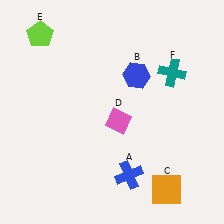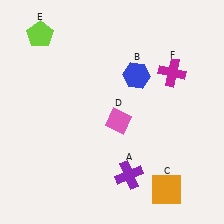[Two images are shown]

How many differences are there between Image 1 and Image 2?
There are 2 differences between the two images.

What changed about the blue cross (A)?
In Image 1, A is blue. In Image 2, it changed to purple.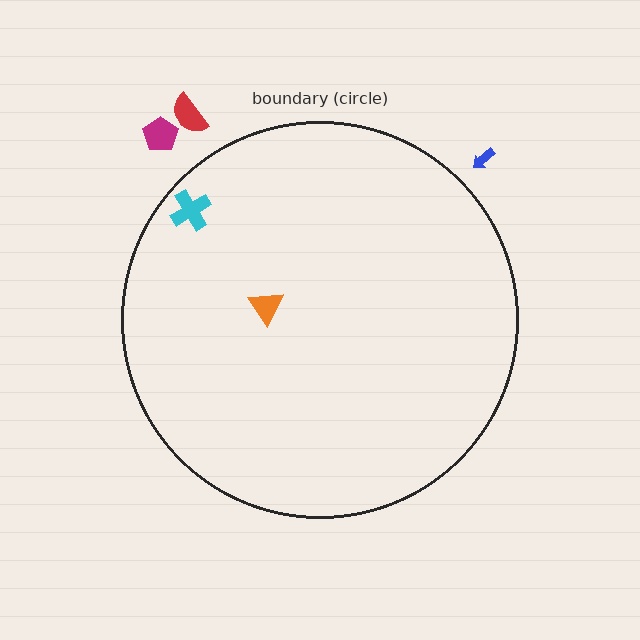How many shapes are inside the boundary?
2 inside, 3 outside.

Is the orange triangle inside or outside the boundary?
Inside.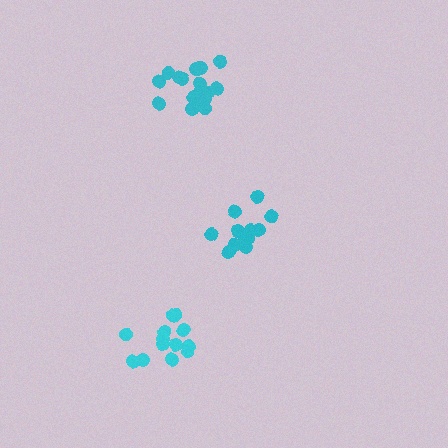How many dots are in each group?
Group 1: 13 dots, Group 2: 17 dots, Group 3: 13 dots (43 total).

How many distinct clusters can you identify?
There are 3 distinct clusters.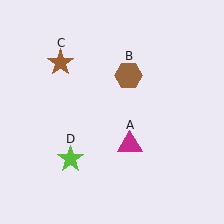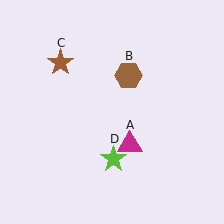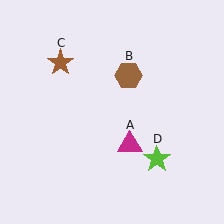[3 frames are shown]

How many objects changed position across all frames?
1 object changed position: lime star (object D).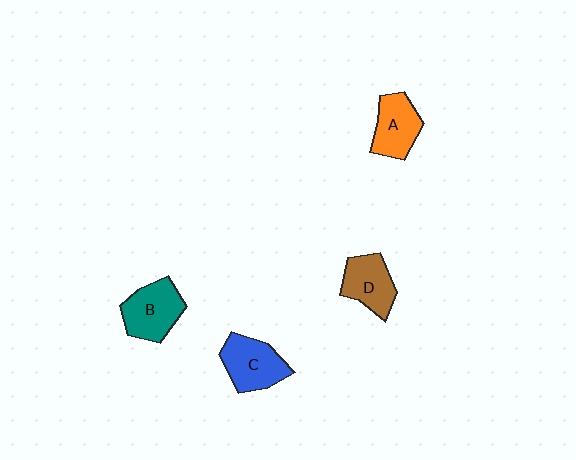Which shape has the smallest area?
Shape D (brown).